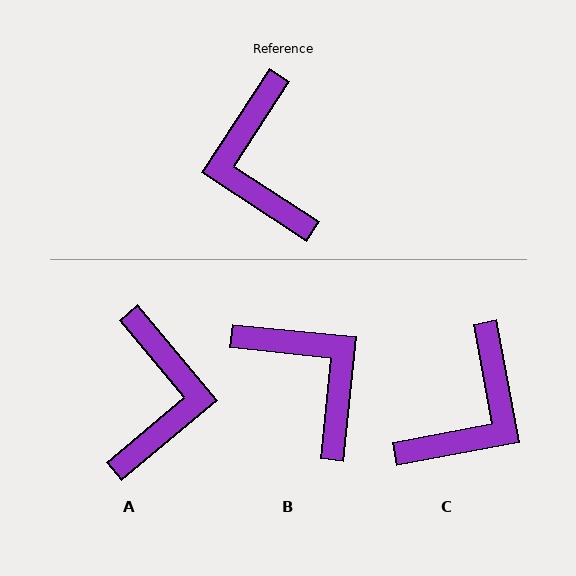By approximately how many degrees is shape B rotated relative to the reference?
Approximately 153 degrees clockwise.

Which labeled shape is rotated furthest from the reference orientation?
A, about 163 degrees away.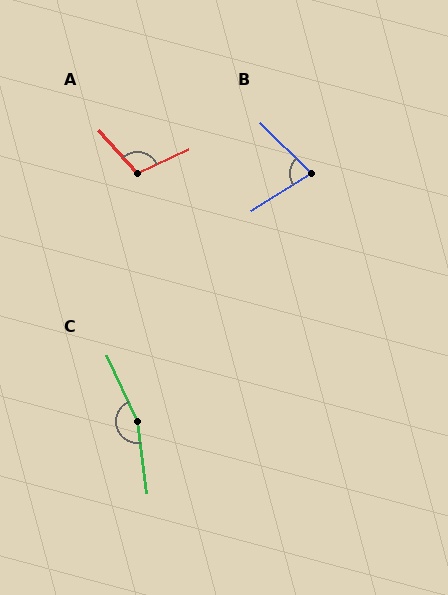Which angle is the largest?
C, at approximately 163 degrees.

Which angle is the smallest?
B, at approximately 77 degrees.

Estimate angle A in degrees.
Approximately 106 degrees.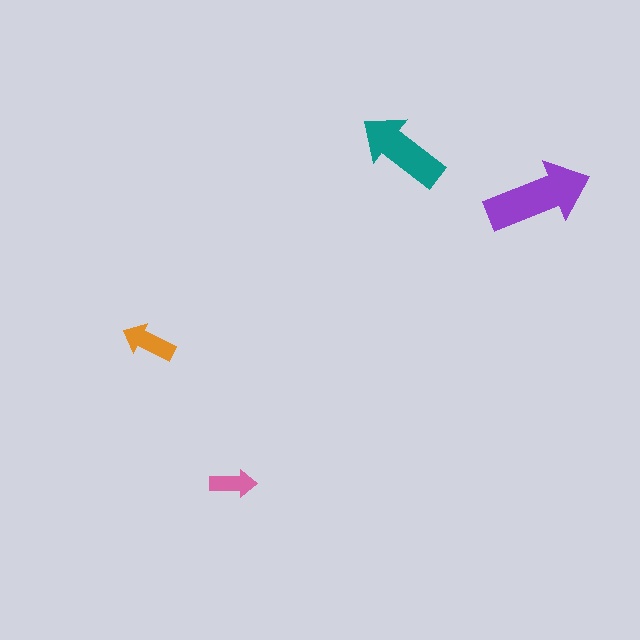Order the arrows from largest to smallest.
the purple one, the teal one, the orange one, the pink one.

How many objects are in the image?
There are 4 objects in the image.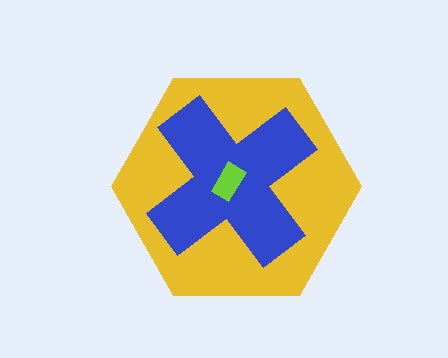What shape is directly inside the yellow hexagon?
The blue cross.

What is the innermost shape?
The lime rectangle.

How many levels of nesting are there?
3.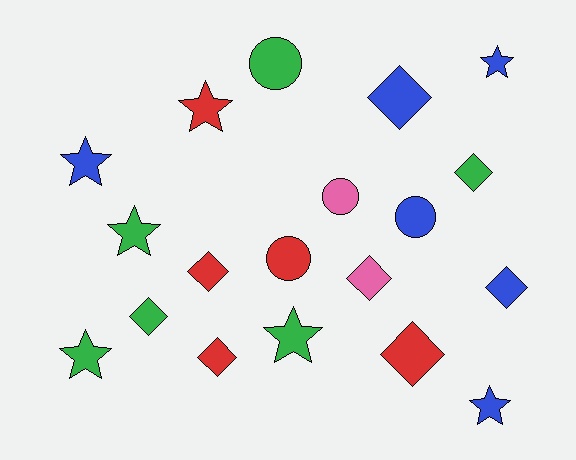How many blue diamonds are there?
There are 2 blue diamonds.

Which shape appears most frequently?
Diamond, with 8 objects.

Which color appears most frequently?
Blue, with 6 objects.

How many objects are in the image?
There are 19 objects.